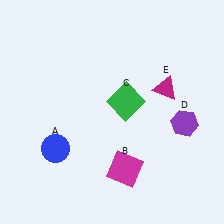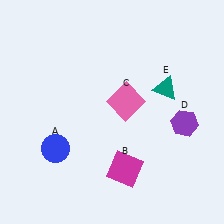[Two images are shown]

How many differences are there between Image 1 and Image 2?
There are 2 differences between the two images.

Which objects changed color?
C changed from green to pink. E changed from magenta to teal.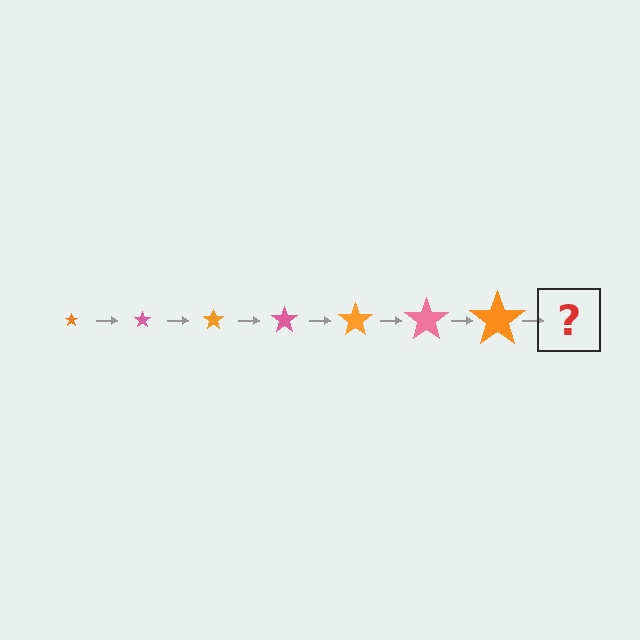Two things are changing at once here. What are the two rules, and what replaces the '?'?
The two rules are that the star grows larger each step and the color cycles through orange and pink. The '?' should be a pink star, larger than the previous one.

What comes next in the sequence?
The next element should be a pink star, larger than the previous one.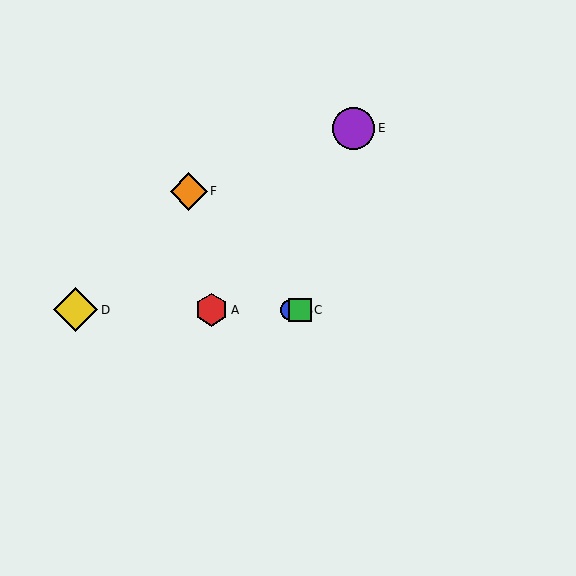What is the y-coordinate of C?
Object C is at y≈310.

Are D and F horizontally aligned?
No, D is at y≈310 and F is at y≈191.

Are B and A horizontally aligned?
Yes, both are at y≈310.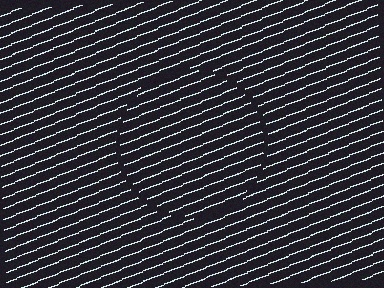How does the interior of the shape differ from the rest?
The interior of the shape contains the same grating, shifted by half a period — the contour is defined by the phase discontinuity where line-ends from the inner and outer gratings abut.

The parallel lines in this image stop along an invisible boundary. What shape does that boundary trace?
An illusory circle. The interior of the shape contains the same grating, shifted by half a period — the contour is defined by the phase discontinuity where line-ends from the inner and outer gratings abut.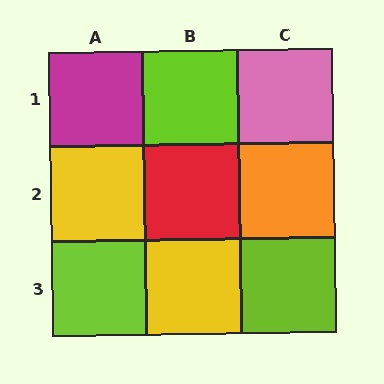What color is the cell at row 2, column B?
Red.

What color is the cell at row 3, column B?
Yellow.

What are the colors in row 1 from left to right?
Magenta, lime, pink.